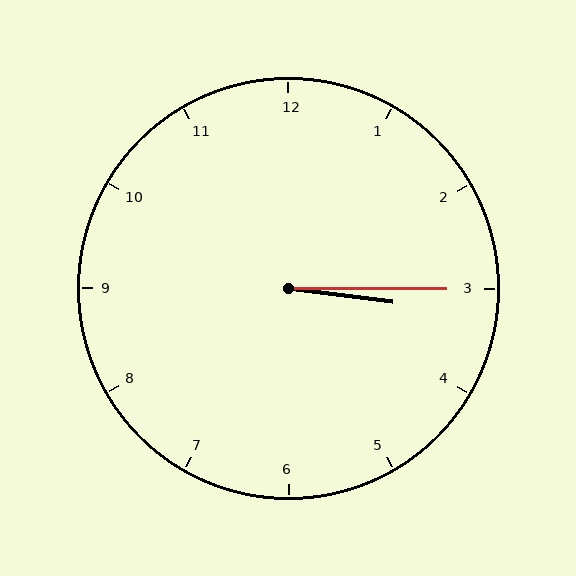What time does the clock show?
3:15.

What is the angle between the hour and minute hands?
Approximately 8 degrees.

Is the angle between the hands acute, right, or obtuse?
It is acute.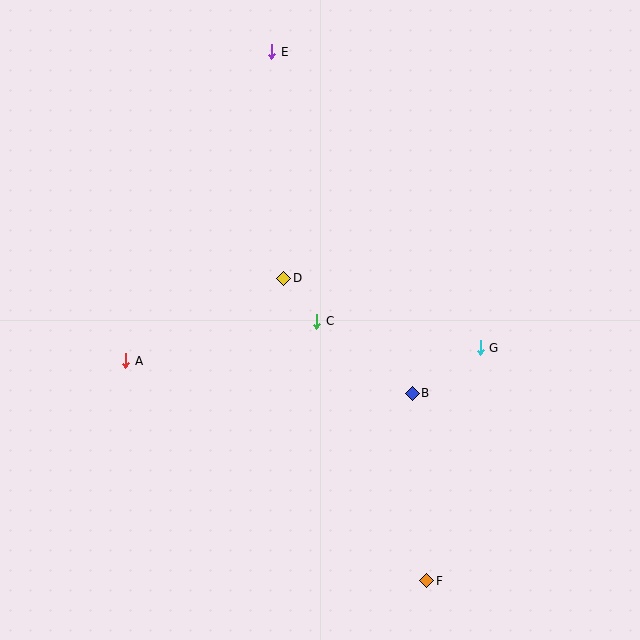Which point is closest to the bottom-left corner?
Point A is closest to the bottom-left corner.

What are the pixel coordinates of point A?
Point A is at (126, 361).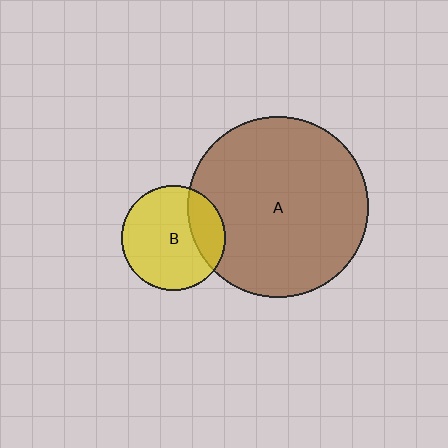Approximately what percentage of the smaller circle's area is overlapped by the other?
Approximately 25%.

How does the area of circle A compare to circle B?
Approximately 3.0 times.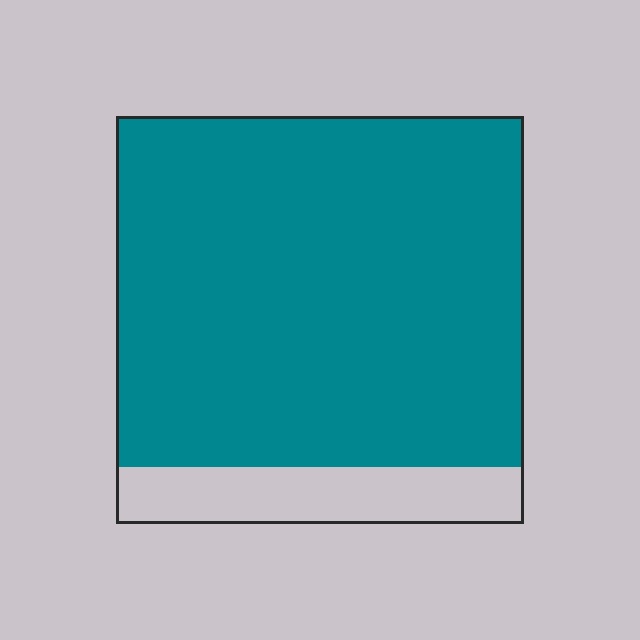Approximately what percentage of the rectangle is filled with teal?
Approximately 85%.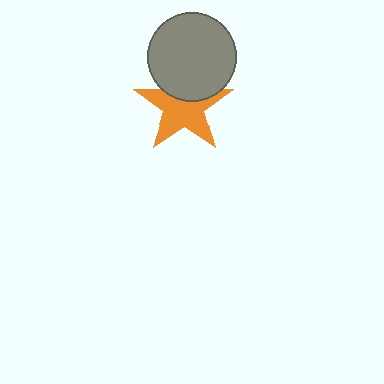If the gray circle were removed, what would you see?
You would see the complete orange star.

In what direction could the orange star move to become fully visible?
The orange star could move down. That would shift it out from behind the gray circle entirely.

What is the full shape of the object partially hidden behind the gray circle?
The partially hidden object is an orange star.